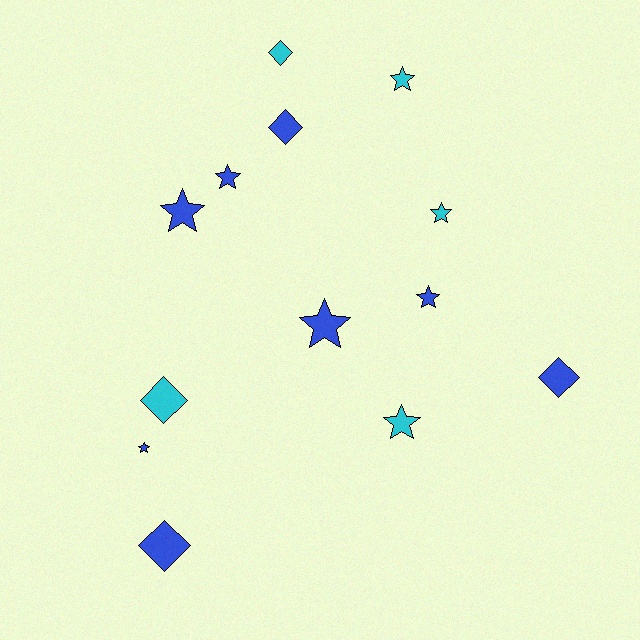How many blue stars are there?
There are 5 blue stars.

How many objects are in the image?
There are 13 objects.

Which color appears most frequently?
Blue, with 8 objects.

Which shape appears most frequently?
Star, with 8 objects.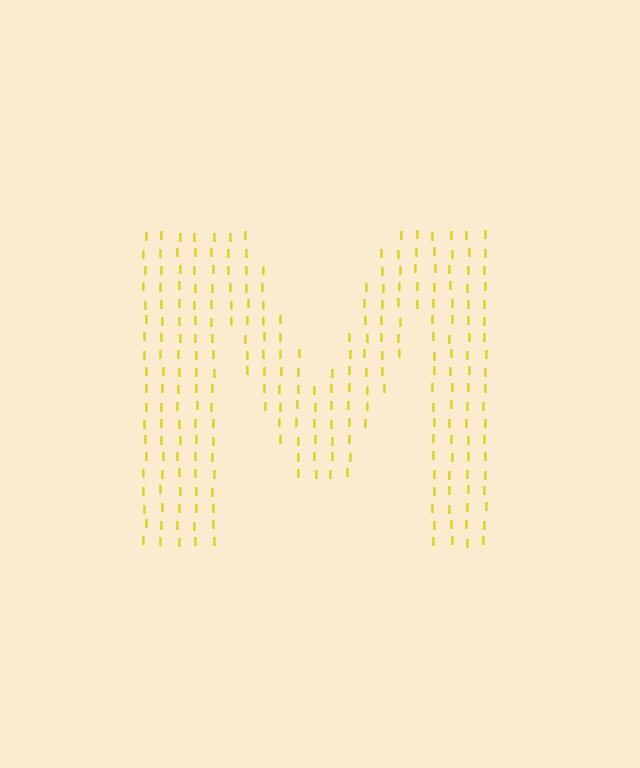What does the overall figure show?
The overall figure shows the letter M.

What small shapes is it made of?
It is made of small letter I's.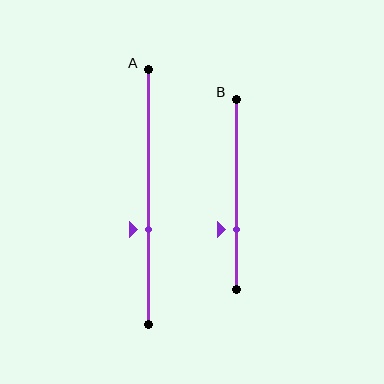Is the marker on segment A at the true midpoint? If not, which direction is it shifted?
No, the marker on segment A is shifted downward by about 13% of the segment length.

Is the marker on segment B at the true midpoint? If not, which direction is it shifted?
No, the marker on segment B is shifted downward by about 18% of the segment length.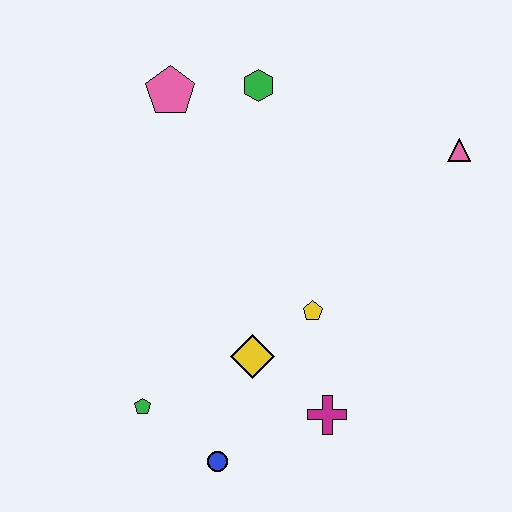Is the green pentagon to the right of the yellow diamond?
No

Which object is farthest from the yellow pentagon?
The pink pentagon is farthest from the yellow pentagon.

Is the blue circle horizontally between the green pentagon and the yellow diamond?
Yes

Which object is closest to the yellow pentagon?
The yellow diamond is closest to the yellow pentagon.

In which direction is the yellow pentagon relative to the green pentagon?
The yellow pentagon is to the right of the green pentagon.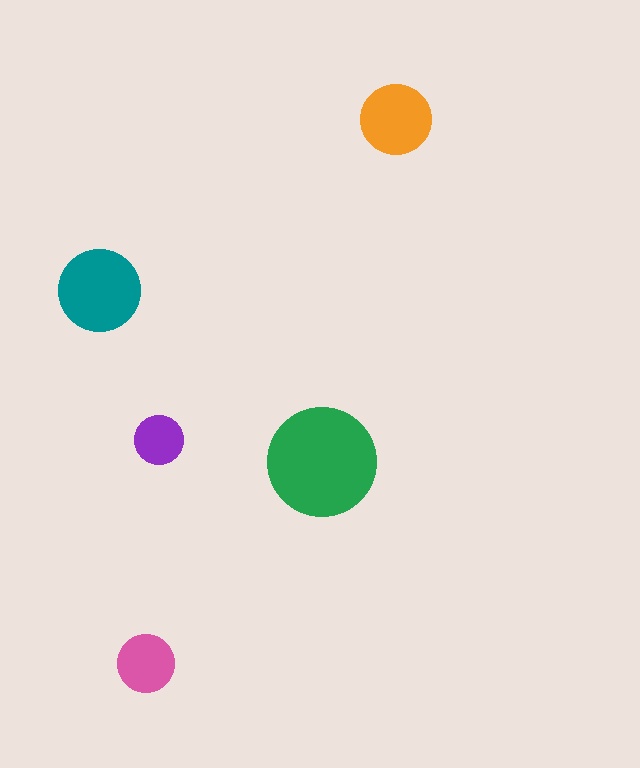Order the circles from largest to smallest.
the green one, the teal one, the orange one, the pink one, the purple one.